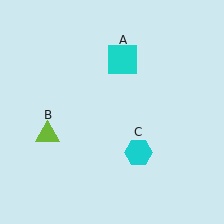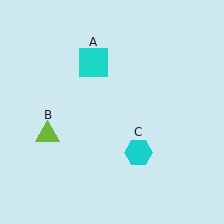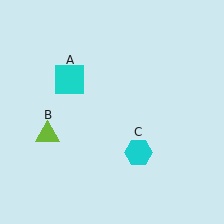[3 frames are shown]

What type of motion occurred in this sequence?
The cyan square (object A) rotated counterclockwise around the center of the scene.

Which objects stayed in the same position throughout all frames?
Lime triangle (object B) and cyan hexagon (object C) remained stationary.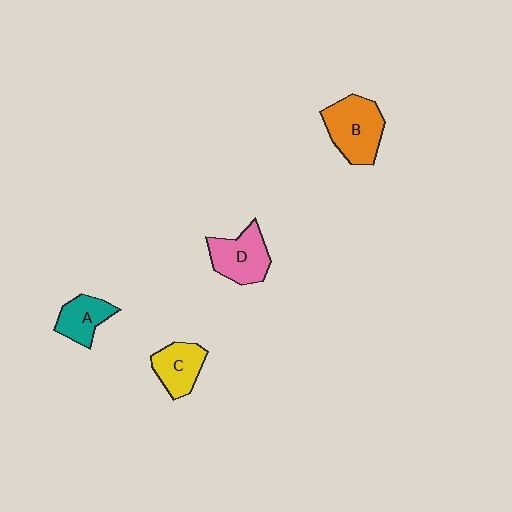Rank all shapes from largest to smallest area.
From largest to smallest: B (orange), D (pink), C (yellow), A (teal).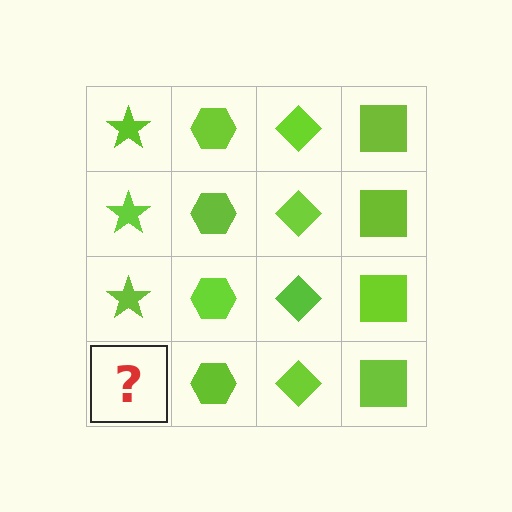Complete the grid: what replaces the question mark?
The question mark should be replaced with a lime star.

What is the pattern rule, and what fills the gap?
The rule is that each column has a consistent shape. The gap should be filled with a lime star.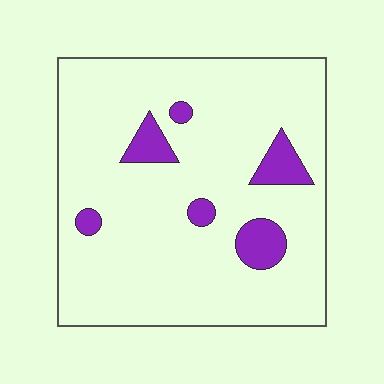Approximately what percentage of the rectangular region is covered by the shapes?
Approximately 10%.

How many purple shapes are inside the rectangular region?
6.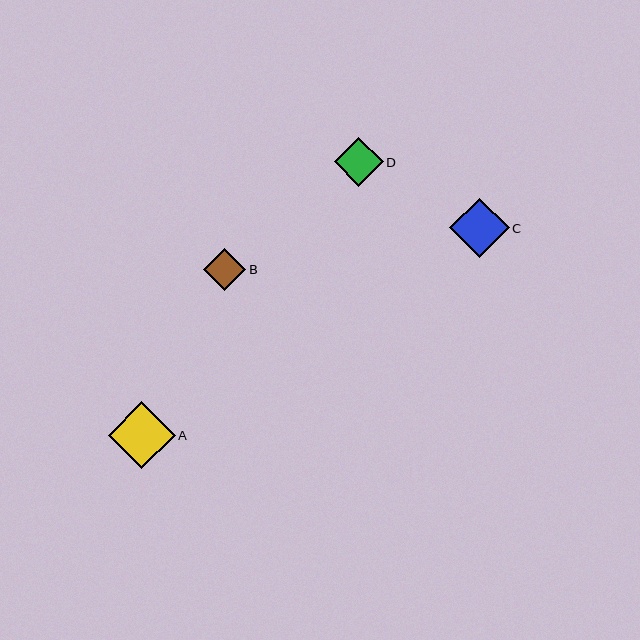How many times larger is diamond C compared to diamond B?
Diamond C is approximately 1.4 times the size of diamond B.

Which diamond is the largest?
Diamond A is the largest with a size of approximately 67 pixels.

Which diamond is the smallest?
Diamond B is the smallest with a size of approximately 42 pixels.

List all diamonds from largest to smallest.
From largest to smallest: A, C, D, B.